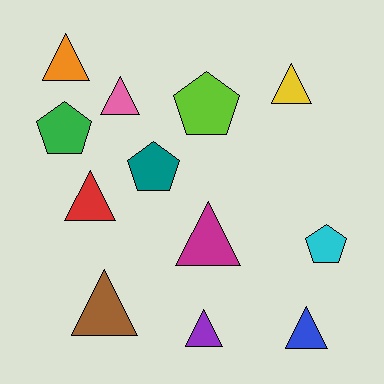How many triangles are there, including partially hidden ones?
There are 8 triangles.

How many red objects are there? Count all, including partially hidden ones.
There is 1 red object.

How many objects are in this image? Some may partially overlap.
There are 12 objects.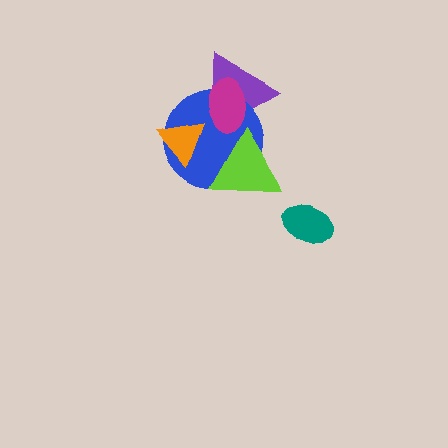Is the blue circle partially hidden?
Yes, it is partially covered by another shape.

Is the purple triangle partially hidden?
Yes, it is partially covered by another shape.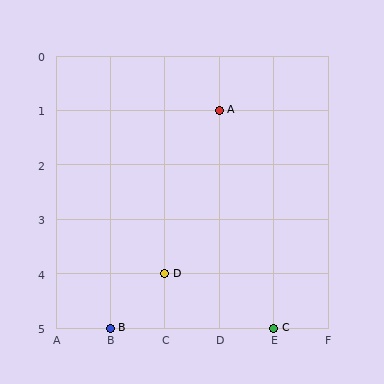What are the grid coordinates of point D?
Point D is at grid coordinates (C, 4).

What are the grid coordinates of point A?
Point A is at grid coordinates (D, 1).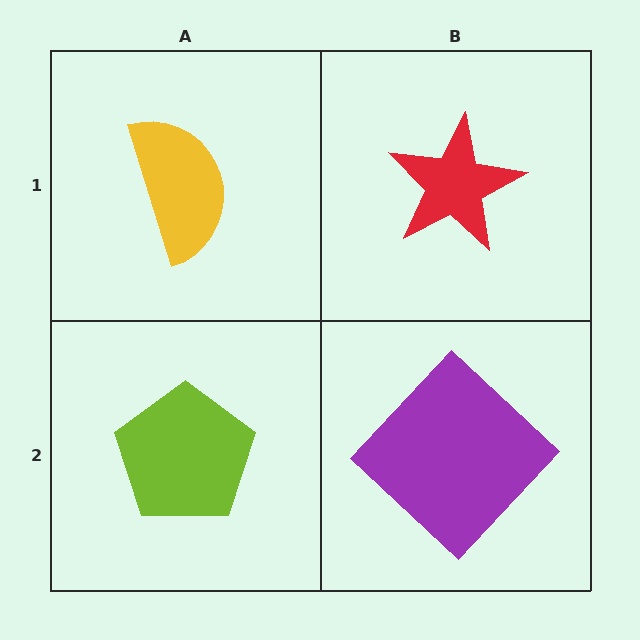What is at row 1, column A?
A yellow semicircle.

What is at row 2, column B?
A purple diamond.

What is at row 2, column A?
A lime pentagon.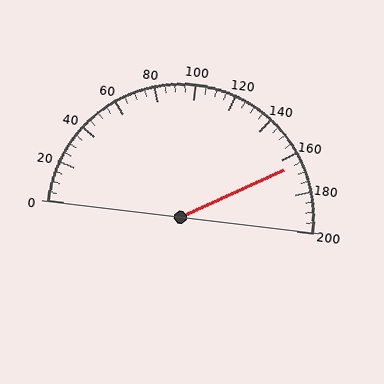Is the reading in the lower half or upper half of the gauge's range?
The reading is in the upper half of the range (0 to 200).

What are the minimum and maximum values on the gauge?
The gauge ranges from 0 to 200.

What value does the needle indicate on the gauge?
The needle indicates approximately 165.